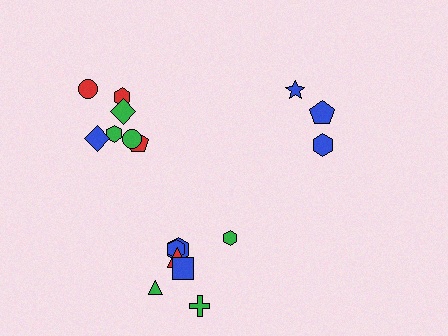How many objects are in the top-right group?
There are 3 objects.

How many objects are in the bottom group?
There are 7 objects.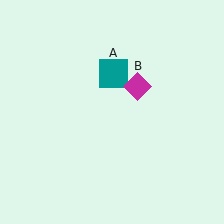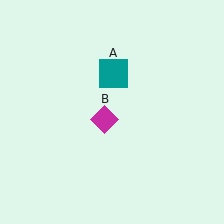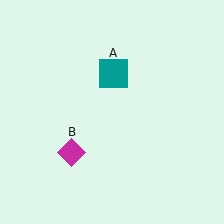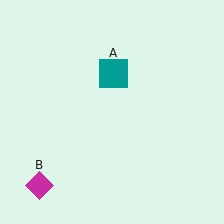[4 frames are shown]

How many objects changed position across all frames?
1 object changed position: magenta diamond (object B).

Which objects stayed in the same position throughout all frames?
Teal square (object A) remained stationary.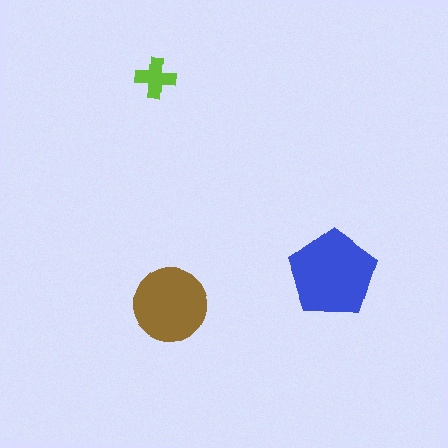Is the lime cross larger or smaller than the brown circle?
Smaller.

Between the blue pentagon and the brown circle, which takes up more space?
The blue pentagon.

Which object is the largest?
The blue pentagon.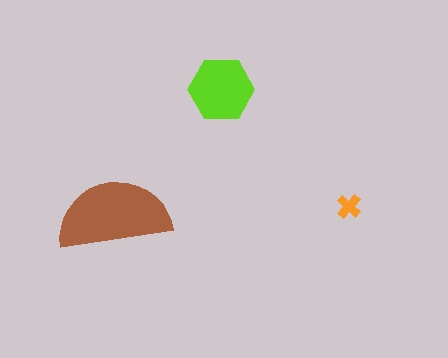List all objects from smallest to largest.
The orange cross, the lime hexagon, the brown semicircle.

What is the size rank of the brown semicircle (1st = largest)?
1st.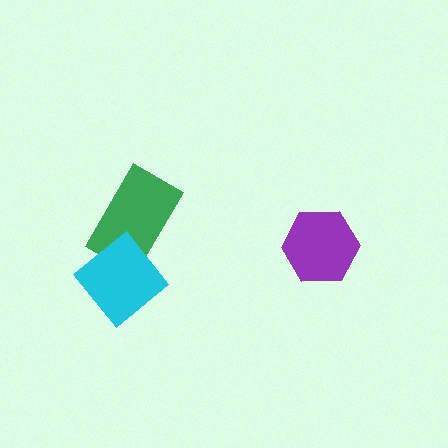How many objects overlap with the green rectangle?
1 object overlaps with the green rectangle.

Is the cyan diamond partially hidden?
No, no other shape covers it.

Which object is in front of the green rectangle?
The cyan diamond is in front of the green rectangle.